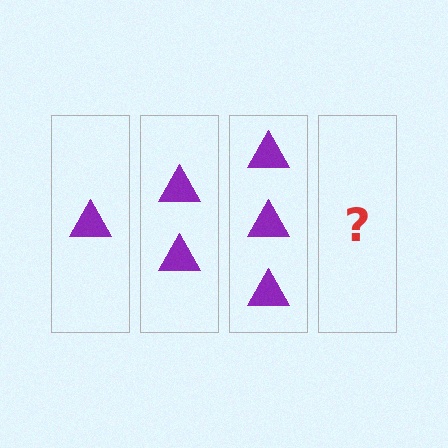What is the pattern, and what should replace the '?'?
The pattern is that each step adds one more triangle. The '?' should be 4 triangles.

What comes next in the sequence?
The next element should be 4 triangles.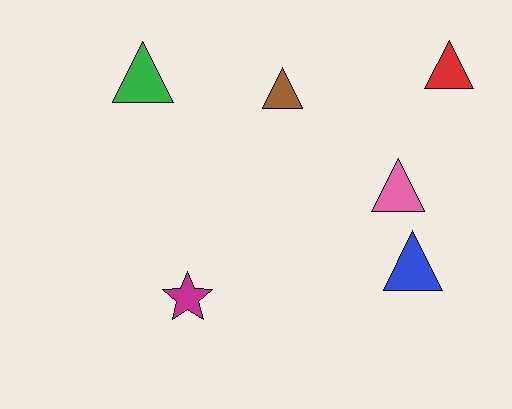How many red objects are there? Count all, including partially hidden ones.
There is 1 red object.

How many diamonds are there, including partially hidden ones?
There are no diamonds.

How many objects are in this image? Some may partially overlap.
There are 6 objects.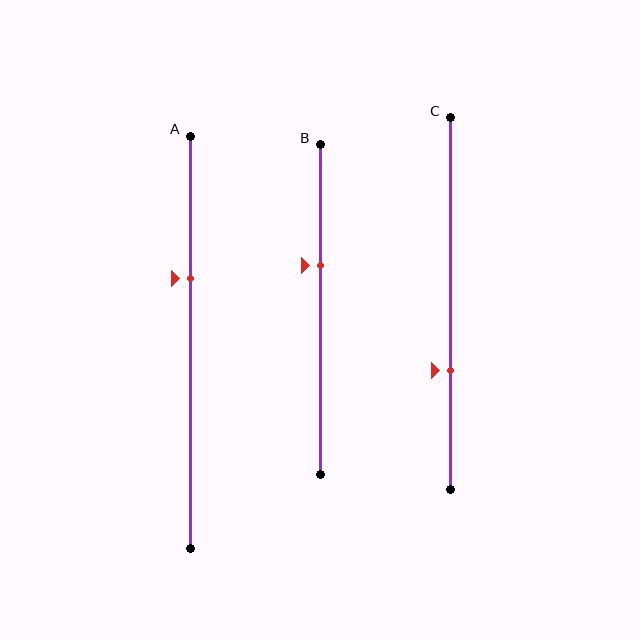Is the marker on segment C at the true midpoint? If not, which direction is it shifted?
No, the marker on segment C is shifted downward by about 18% of the segment length.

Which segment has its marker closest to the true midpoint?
Segment B has its marker closest to the true midpoint.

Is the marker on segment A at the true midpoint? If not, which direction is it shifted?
No, the marker on segment A is shifted upward by about 15% of the segment length.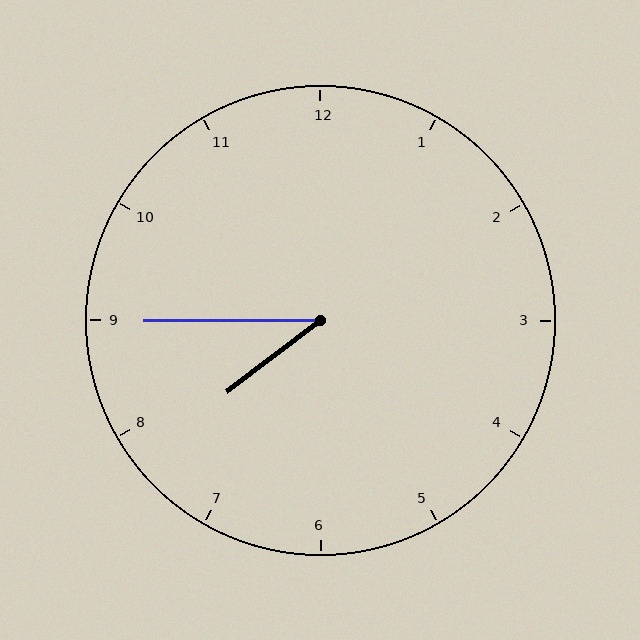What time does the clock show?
7:45.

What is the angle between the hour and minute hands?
Approximately 38 degrees.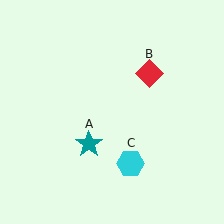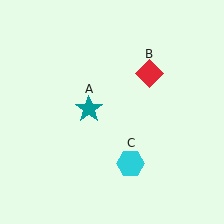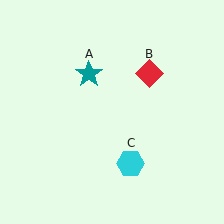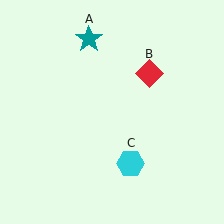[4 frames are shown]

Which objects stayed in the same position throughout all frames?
Red diamond (object B) and cyan hexagon (object C) remained stationary.